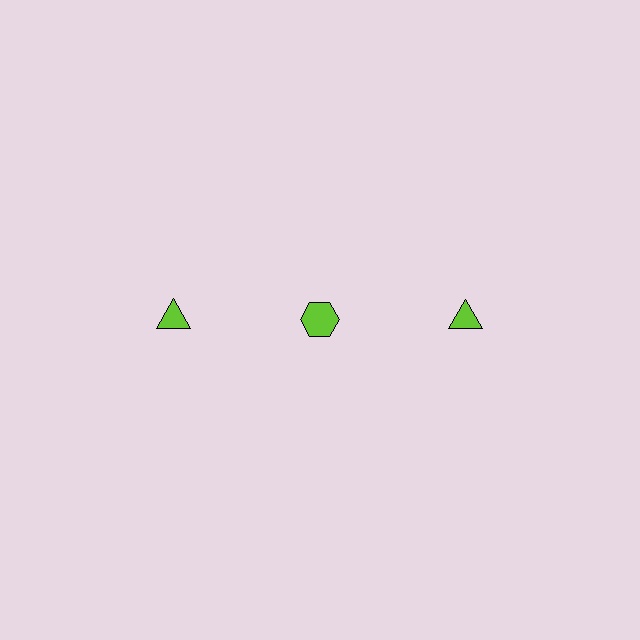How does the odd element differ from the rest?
It has a different shape: hexagon instead of triangle.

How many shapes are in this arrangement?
There are 3 shapes arranged in a grid pattern.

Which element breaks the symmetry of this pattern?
The lime hexagon in the top row, second from left column breaks the symmetry. All other shapes are lime triangles.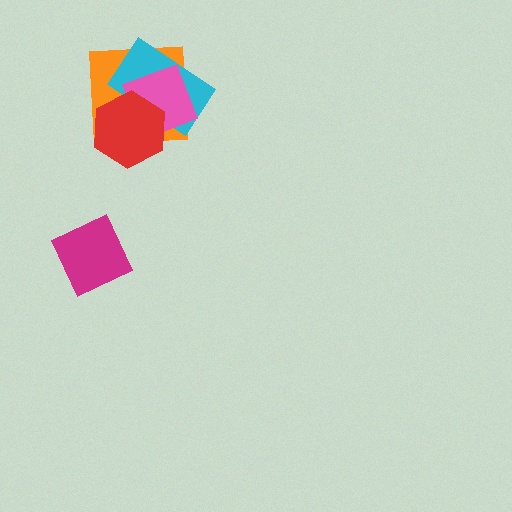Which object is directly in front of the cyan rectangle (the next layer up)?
The pink square is directly in front of the cyan rectangle.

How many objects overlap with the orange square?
3 objects overlap with the orange square.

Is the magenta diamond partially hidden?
No, no other shape covers it.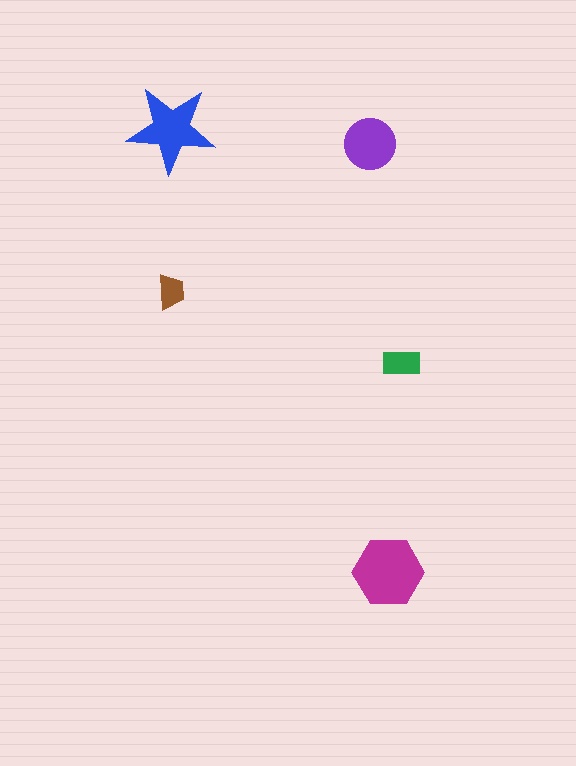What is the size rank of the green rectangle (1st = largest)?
4th.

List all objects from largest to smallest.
The magenta hexagon, the blue star, the purple circle, the green rectangle, the brown trapezoid.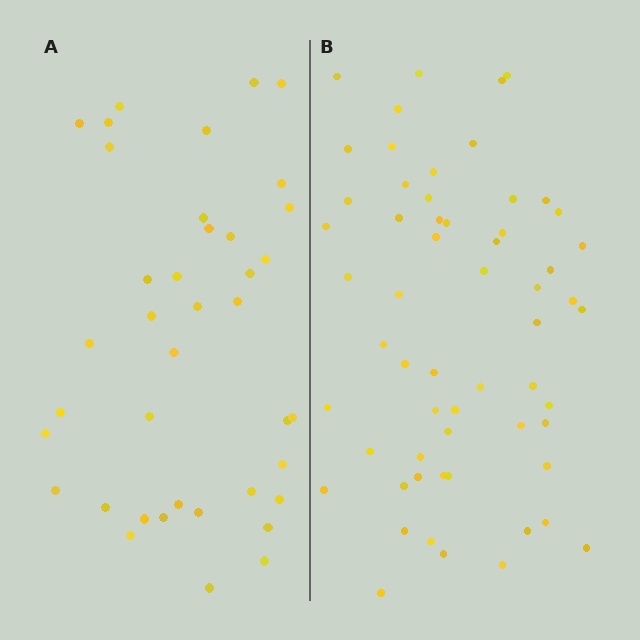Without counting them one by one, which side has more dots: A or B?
Region B (the right region) has more dots.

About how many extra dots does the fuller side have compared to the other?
Region B has approximately 20 more dots than region A.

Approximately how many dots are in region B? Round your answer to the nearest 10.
About 60 dots. (The exact count is 59, which rounds to 60.)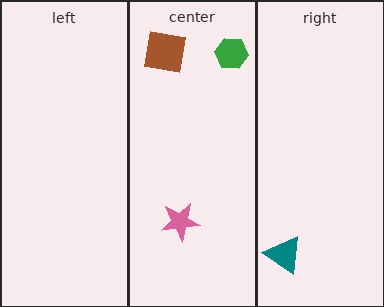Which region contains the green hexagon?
The center region.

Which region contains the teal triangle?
The right region.